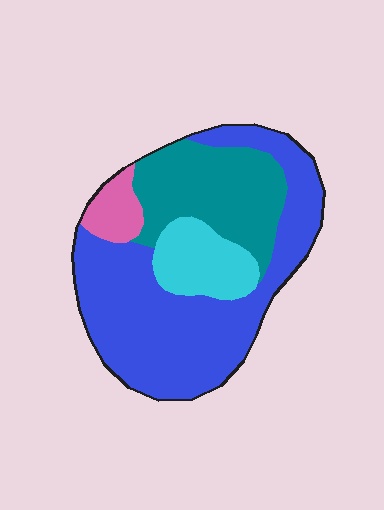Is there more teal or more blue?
Blue.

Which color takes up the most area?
Blue, at roughly 55%.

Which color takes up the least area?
Pink, at roughly 5%.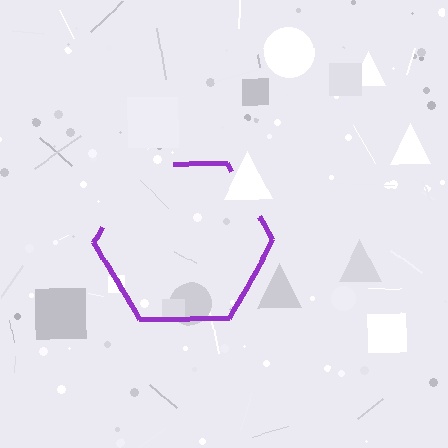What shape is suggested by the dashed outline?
The dashed outline suggests a hexagon.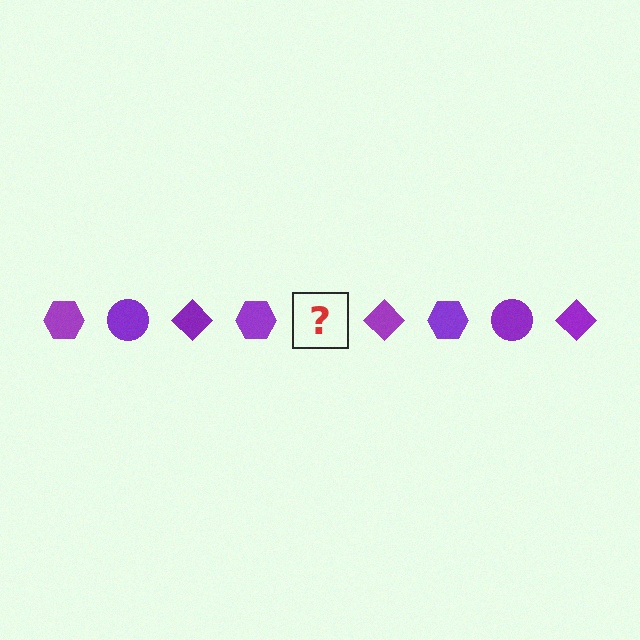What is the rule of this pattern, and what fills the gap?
The rule is that the pattern cycles through hexagon, circle, diamond shapes in purple. The gap should be filled with a purple circle.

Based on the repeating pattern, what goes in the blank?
The blank should be a purple circle.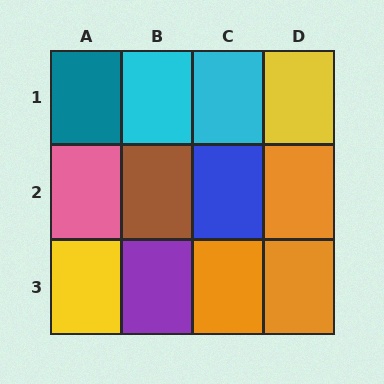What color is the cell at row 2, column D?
Orange.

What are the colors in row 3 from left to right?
Yellow, purple, orange, orange.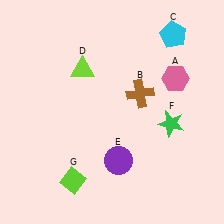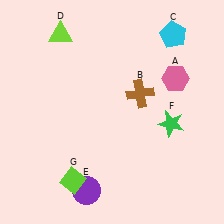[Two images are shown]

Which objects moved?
The objects that moved are: the lime triangle (D), the purple circle (E).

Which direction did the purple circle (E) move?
The purple circle (E) moved left.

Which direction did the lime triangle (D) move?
The lime triangle (D) moved up.